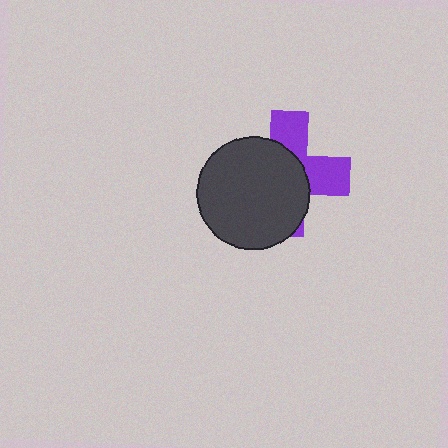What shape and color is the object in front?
The object in front is a dark gray circle.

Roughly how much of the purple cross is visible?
A small part of it is visible (roughly 40%).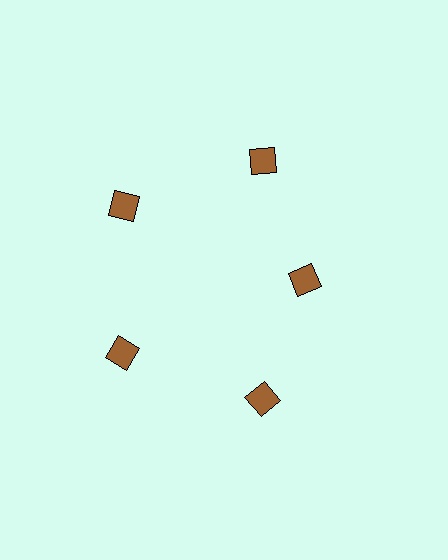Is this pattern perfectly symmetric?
No. The 5 brown diamonds are arranged in a ring, but one element near the 3 o'clock position is pulled inward toward the center, breaking the 5-fold rotational symmetry.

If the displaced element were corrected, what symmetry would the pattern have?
It would have 5-fold rotational symmetry — the pattern would map onto itself every 72 degrees.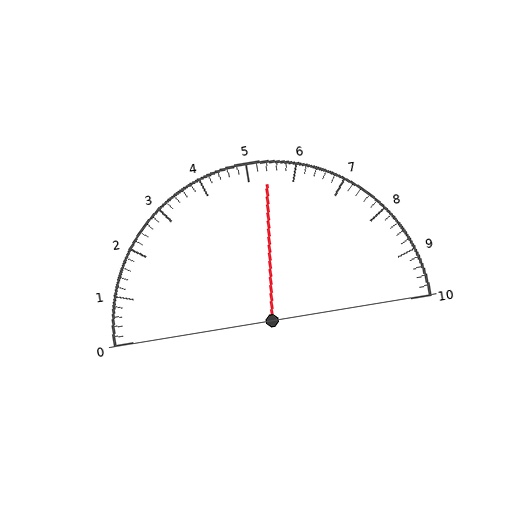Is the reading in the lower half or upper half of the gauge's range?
The reading is in the upper half of the range (0 to 10).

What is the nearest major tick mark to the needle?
The nearest major tick mark is 5.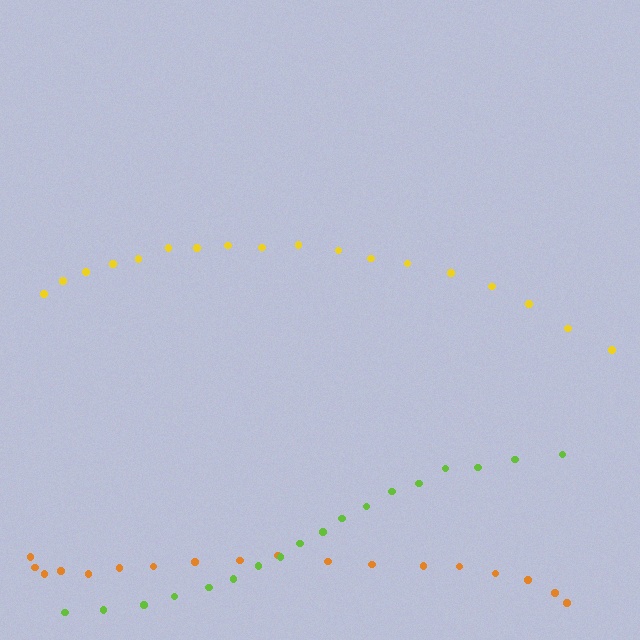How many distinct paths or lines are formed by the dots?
There are 3 distinct paths.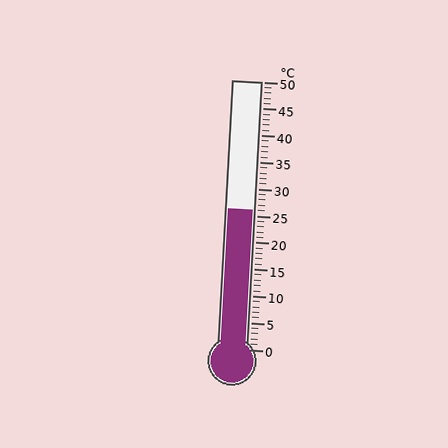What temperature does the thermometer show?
The thermometer shows approximately 26°C.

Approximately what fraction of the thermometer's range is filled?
The thermometer is filled to approximately 50% of its range.